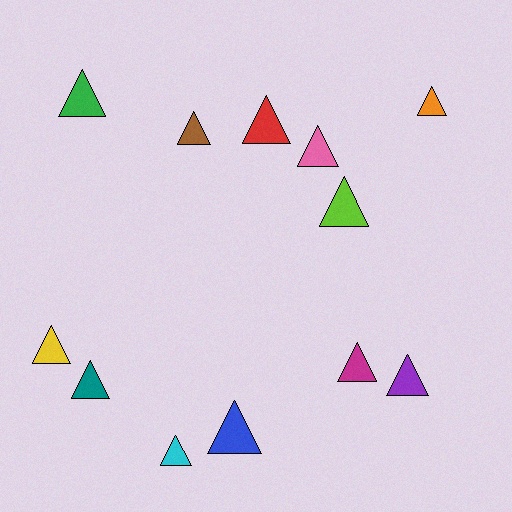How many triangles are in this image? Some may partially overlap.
There are 12 triangles.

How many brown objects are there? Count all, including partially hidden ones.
There is 1 brown object.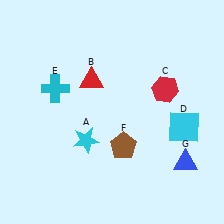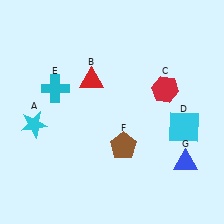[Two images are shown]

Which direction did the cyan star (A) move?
The cyan star (A) moved left.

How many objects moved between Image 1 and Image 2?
1 object moved between the two images.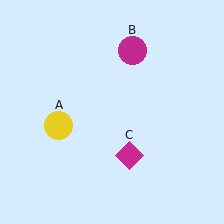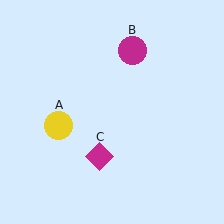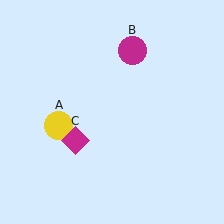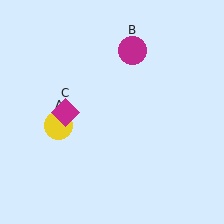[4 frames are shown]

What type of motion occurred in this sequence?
The magenta diamond (object C) rotated clockwise around the center of the scene.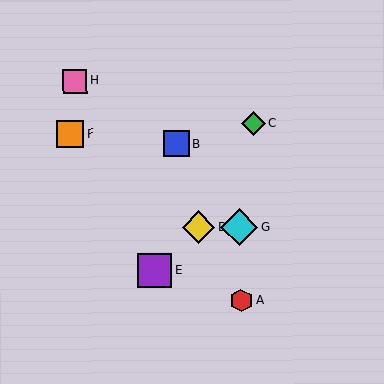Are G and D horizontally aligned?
Yes, both are at y≈227.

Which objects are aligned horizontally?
Objects D, G are aligned horizontally.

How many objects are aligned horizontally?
2 objects (D, G) are aligned horizontally.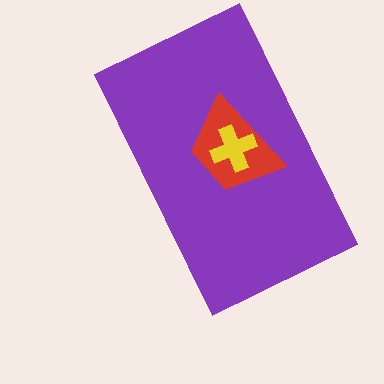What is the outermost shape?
The purple rectangle.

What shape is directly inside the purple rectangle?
The red trapezoid.